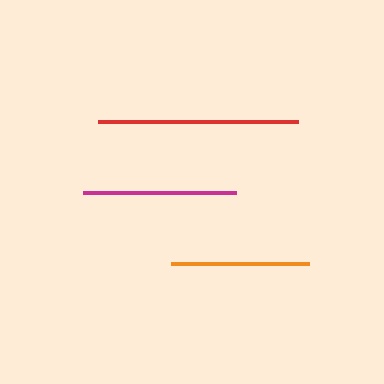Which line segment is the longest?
The red line is the longest at approximately 200 pixels.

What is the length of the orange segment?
The orange segment is approximately 139 pixels long.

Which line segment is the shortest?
The orange line is the shortest at approximately 139 pixels.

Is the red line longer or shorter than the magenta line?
The red line is longer than the magenta line.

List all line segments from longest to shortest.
From longest to shortest: red, magenta, orange.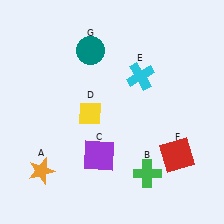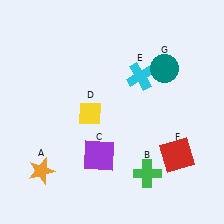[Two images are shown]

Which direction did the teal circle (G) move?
The teal circle (G) moved right.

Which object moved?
The teal circle (G) moved right.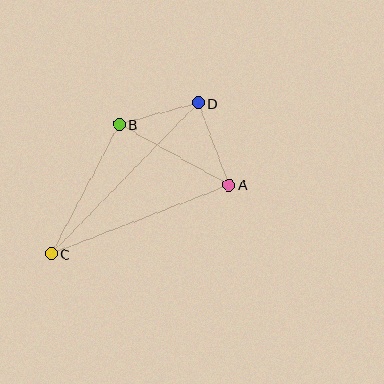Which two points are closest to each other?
Points B and D are closest to each other.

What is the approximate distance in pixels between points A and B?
The distance between A and B is approximately 126 pixels.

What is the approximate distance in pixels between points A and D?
The distance between A and D is approximately 87 pixels.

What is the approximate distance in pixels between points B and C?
The distance between B and C is approximately 146 pixels.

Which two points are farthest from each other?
Points C and D are farthest from each other.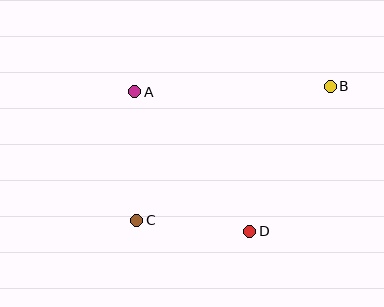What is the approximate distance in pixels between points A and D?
The distance between A and D is approximately 181 pixels.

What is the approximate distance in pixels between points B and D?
The distance between B and D is approximately 166 pixels.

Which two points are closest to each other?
Points C and D are closest to each other.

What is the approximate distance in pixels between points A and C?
The distance between A and C is approximately 129 pixels.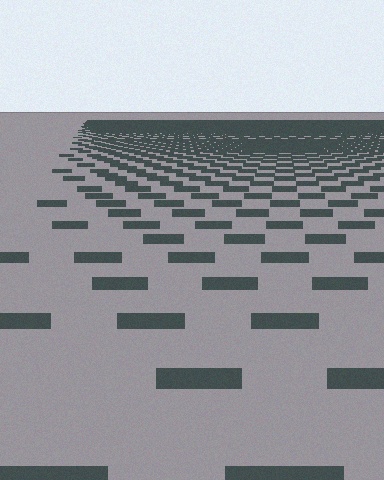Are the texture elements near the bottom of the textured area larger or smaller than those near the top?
Larger. Near the bottom, elements are closer to the viewer and appear at a bigger on-screen size.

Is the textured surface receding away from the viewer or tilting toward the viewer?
The surface is receding away from the viewer. Texture elements get smaller and denser toward the top.